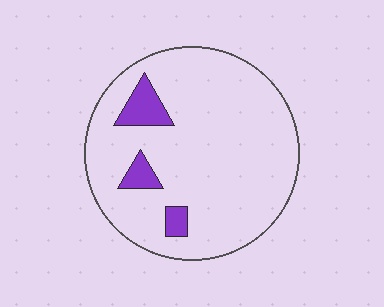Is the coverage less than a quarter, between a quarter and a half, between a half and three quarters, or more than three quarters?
Less than a quarter.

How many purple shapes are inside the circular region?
3.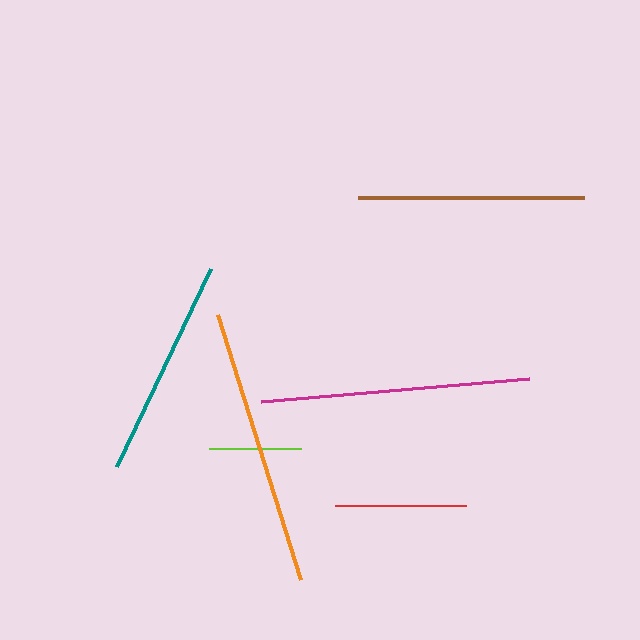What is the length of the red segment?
The red segment is approximately 131 pixels long.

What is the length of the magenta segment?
The magenta segment is approximately 269 pixels long.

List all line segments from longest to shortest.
From longest to shortest: orange, magenta, brown, teal, red, lime.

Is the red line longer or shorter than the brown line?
The brown line is longer than the red line.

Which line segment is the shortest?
The lime line is the shortest at approximately 92 pixels.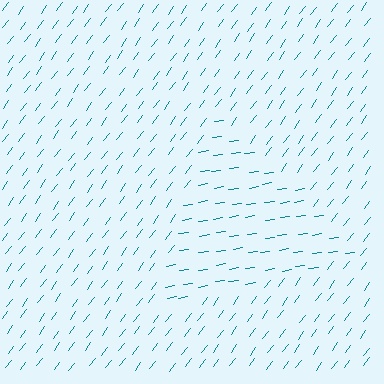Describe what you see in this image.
The image is filled with small teal line segments. A triangle region in the image has lines oriented differently from the surrounding lines, creating a visible texture boundary.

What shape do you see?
I see a triangle.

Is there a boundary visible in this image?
Yes, there is a texture boundary formed by a change in line orientation.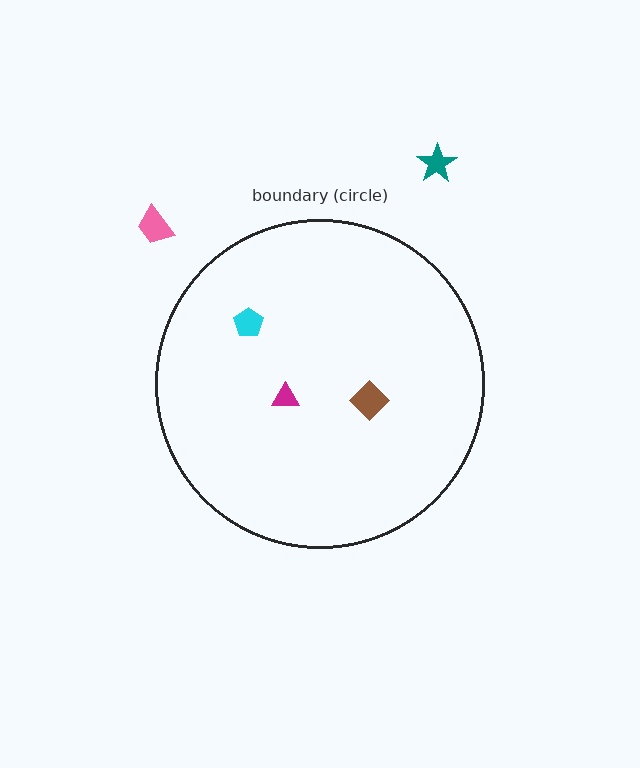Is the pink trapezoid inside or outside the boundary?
Outside.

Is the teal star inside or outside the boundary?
Outside.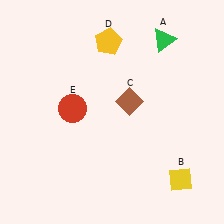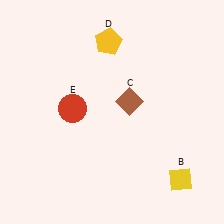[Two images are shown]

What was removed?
The green triangle (A) was removed in Image 2.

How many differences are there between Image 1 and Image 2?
There is 1 difference between the two images.